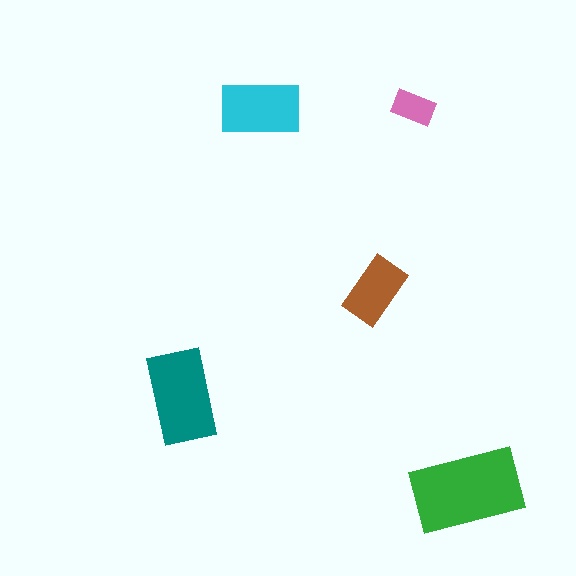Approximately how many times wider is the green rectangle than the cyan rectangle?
About 1.5 times wider.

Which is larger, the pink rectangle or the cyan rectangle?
The cyan one.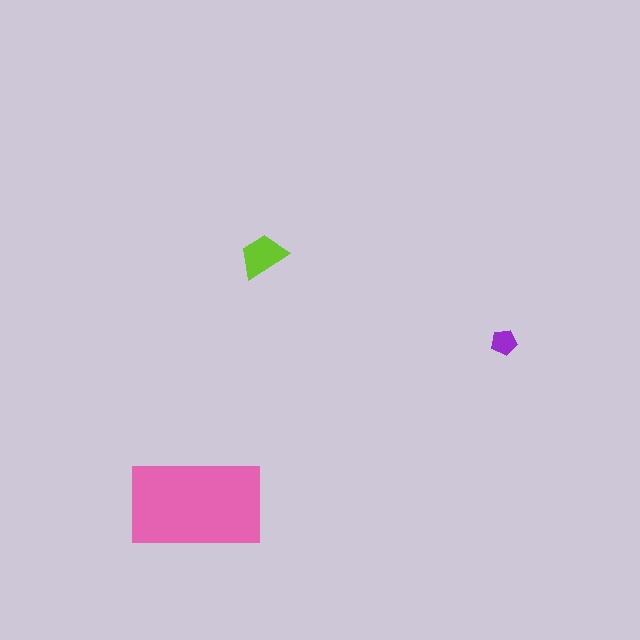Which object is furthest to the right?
The purple pentagon is rightmost.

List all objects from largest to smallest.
The pink rectangle, the lime trapezoid, the purple pentagon.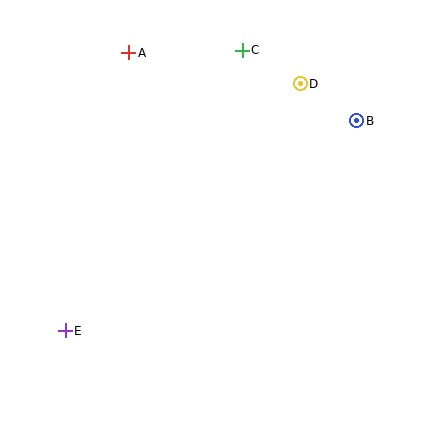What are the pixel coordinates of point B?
Point B is at (357, 121).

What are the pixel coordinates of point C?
Point C is at (242, 50).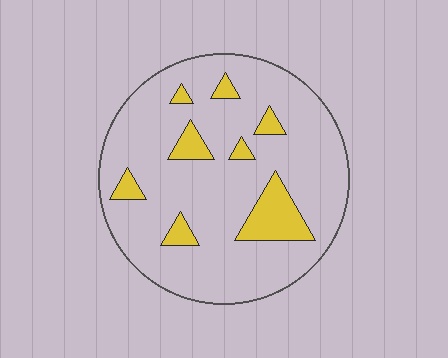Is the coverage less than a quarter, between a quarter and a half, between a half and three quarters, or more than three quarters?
Less than a quarter.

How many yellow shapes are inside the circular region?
8.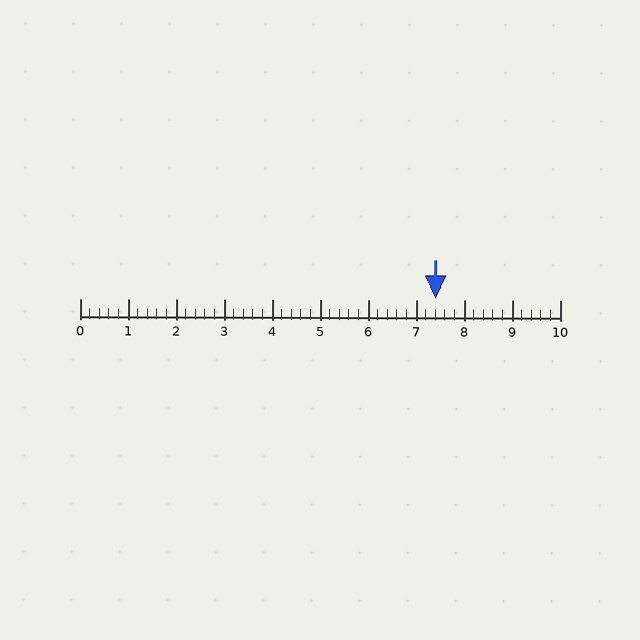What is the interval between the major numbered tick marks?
The major tick marks are spaced 1 units apart.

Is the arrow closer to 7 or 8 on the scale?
The arrow is closer to 7.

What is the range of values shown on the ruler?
The ruler shows values from 0 to 10.